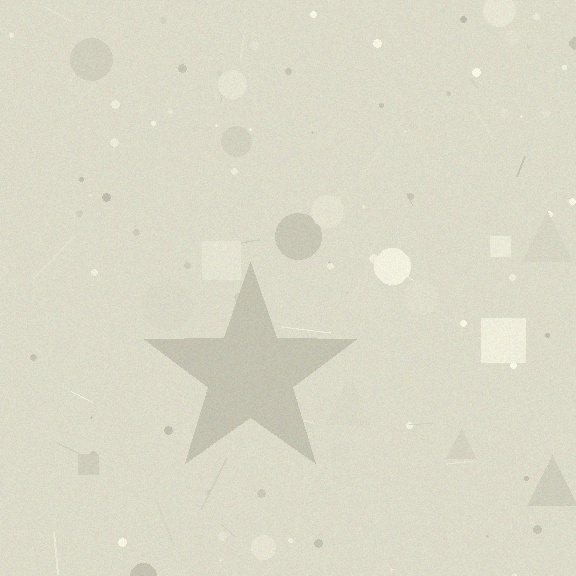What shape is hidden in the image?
A star is hidden in the image.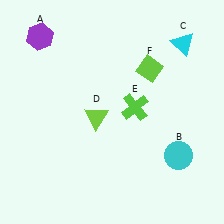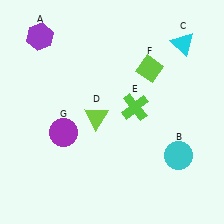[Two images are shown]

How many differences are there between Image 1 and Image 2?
There is 1 difference between the two images.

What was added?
A purple circle (G) was added in Image 2.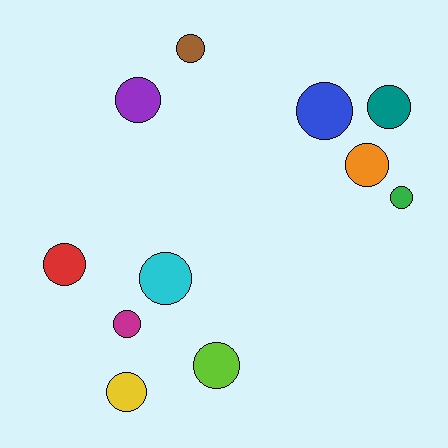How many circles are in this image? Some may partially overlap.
There are 11 circles.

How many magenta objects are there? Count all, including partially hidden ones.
There is 1 magenta object.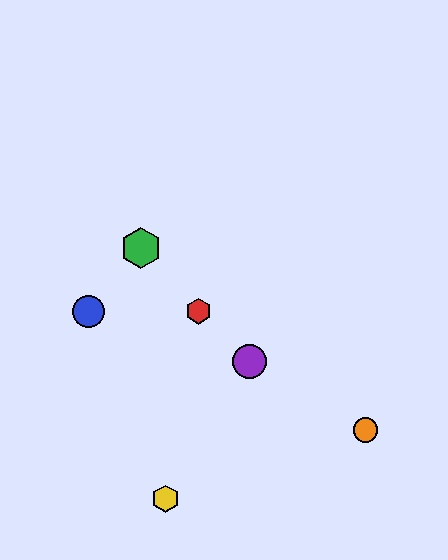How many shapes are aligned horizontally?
2 shapes (the red hexagon, the blue circle) are aligned horizontally.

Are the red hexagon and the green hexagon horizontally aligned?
No, the red hexagon is at y≈311 and the green hexagon is at y≈248.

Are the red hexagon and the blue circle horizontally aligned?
Yes, both are at y≈311.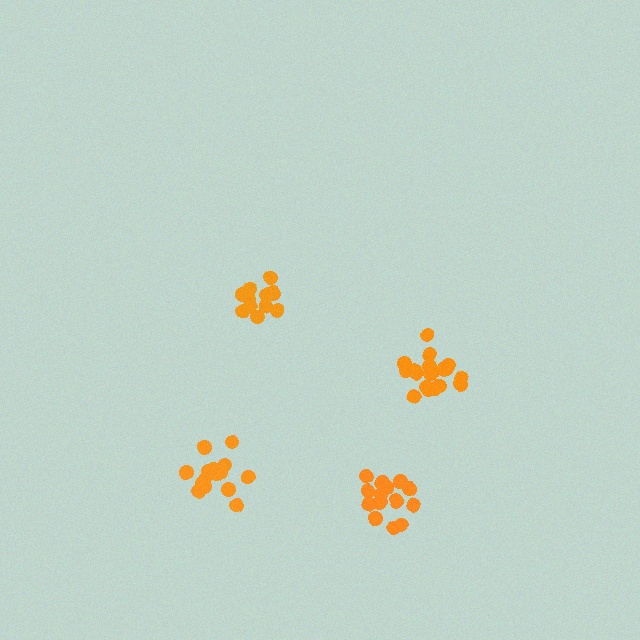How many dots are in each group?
Group 1: 19 dots, Group 2: 16 dots, Group 3: 15 dots, Group 4: 13 dots (63 total).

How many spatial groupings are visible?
There are 4 spatial groupings.